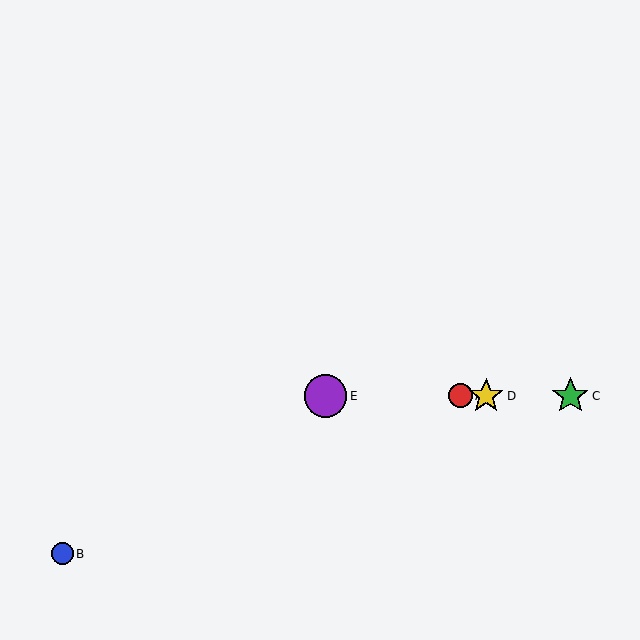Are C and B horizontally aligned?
No, C is at y≈396 and B is at y≈554.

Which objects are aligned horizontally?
Objects A, C, D, E are aligned horizontally.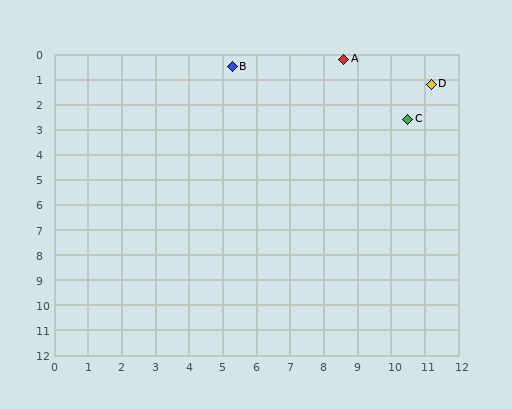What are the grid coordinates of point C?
Point C is at approximately (10.5, 2.6).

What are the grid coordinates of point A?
Point A is at approximately (8.6, 0.2).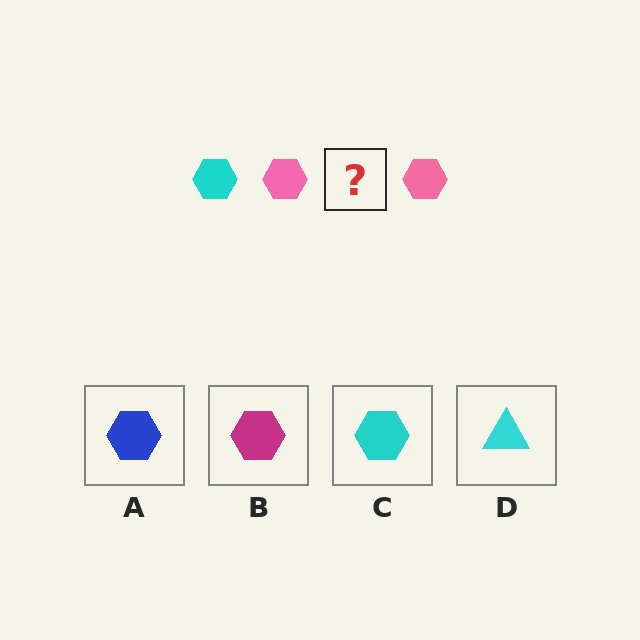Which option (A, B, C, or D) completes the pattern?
C.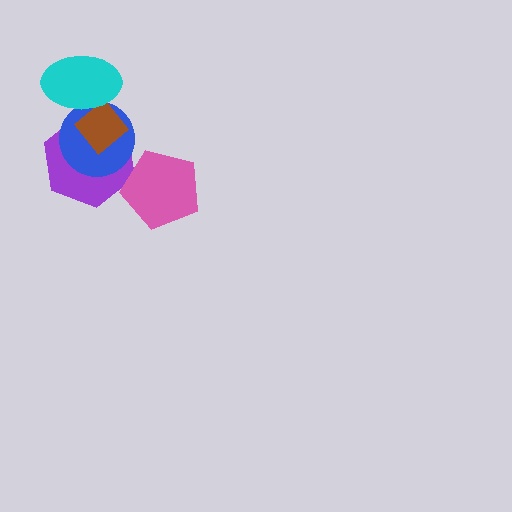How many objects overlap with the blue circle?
3 objects overlap with the blue circle.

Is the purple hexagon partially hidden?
Yes, it is partially covered by another shape.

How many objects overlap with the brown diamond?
3 objects overlap with the brown diamond.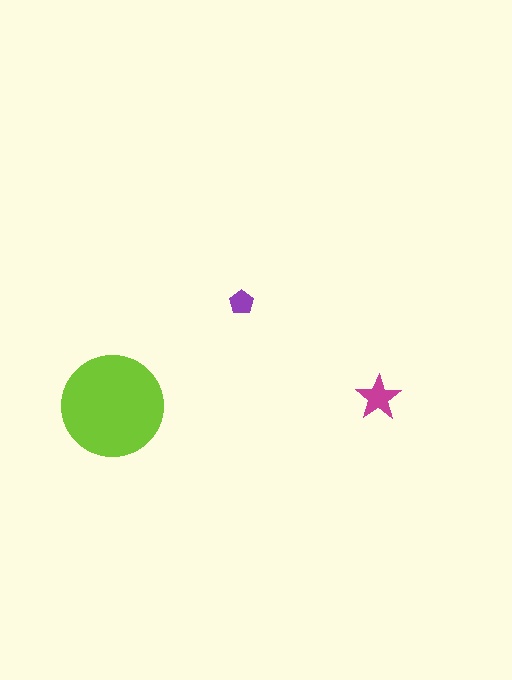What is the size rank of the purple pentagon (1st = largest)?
3rd.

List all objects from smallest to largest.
The purple pentagon, the magenta star, the lime circle.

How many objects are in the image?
There are 3 objects in the image.